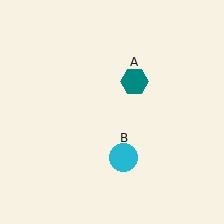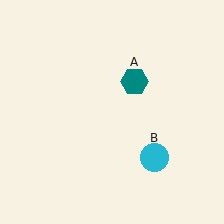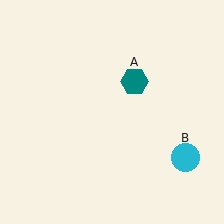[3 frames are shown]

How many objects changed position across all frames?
1 object changed position: cyan circle (object B).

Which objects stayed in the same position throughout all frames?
Teal hexagon (object A) remained stationary.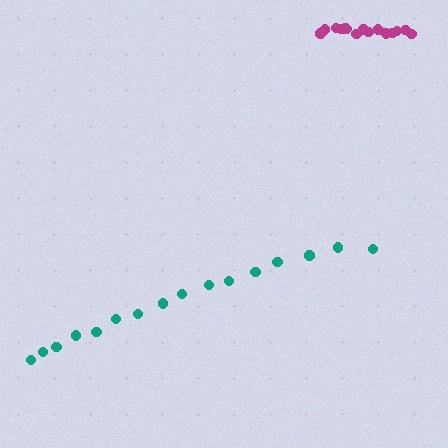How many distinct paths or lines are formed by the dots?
There are 2 distinct paths.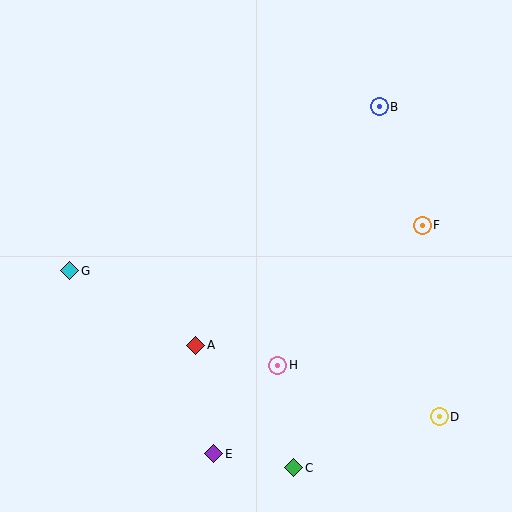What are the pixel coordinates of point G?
Point G is at (70, 271).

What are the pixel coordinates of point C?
Point C is at (294, 468).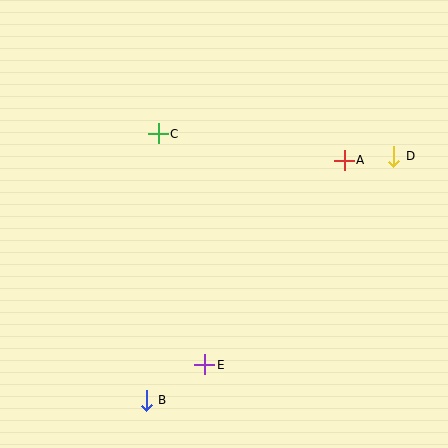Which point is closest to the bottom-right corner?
Point E is closest to the bottom-right corner.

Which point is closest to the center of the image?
Point C at (158, 134) is closest to the center.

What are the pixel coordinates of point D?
Point D is at (394, 156).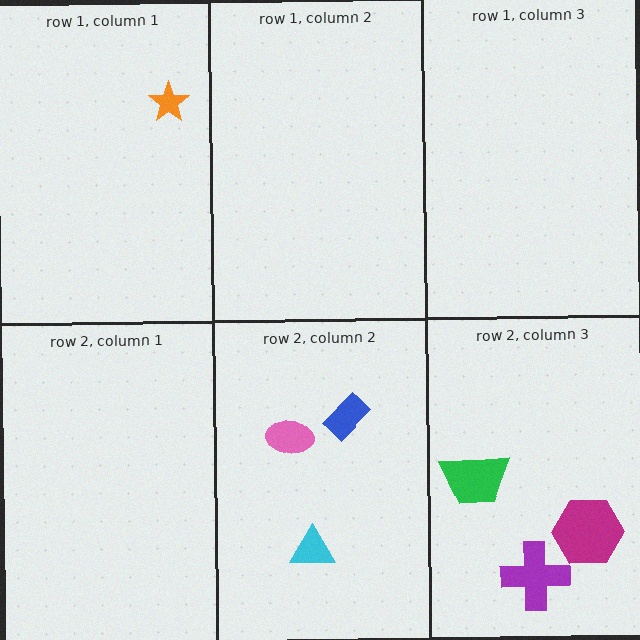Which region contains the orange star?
The row 1, column 1 region.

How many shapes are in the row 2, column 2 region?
3.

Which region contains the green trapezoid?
The row 2, column 3 region.